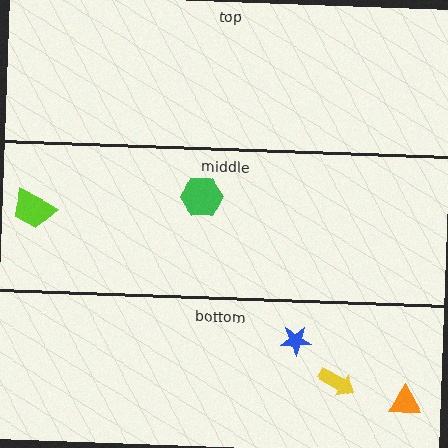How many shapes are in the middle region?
2.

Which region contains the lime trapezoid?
The middle region.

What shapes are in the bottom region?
The blue star, the orange triangle, the yellow arrow.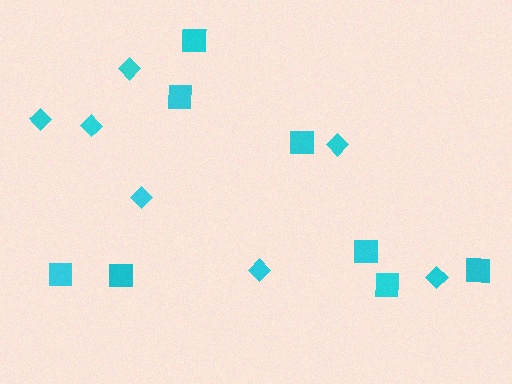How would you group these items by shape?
There are 2 groups: one group of squares (8) and one group of diamonds (7).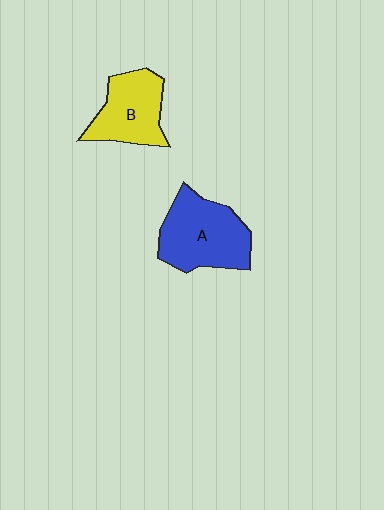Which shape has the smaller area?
Shape B (yellow).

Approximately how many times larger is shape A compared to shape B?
Approximately 1.3 times.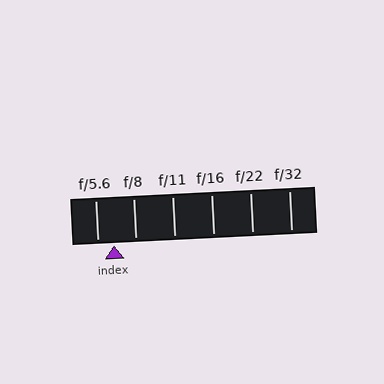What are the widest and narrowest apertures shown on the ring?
The widest aperture shown is f/5.6 and the narrowest is f/32.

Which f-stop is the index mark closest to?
The index mark is closest to f/5.6.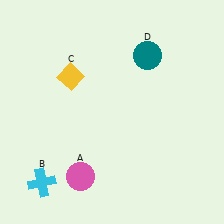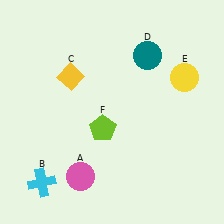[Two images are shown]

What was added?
A yellow circle (E), a lime pentagon (F) were added in Image 2.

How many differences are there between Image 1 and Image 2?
There are 2 differences between the two images.